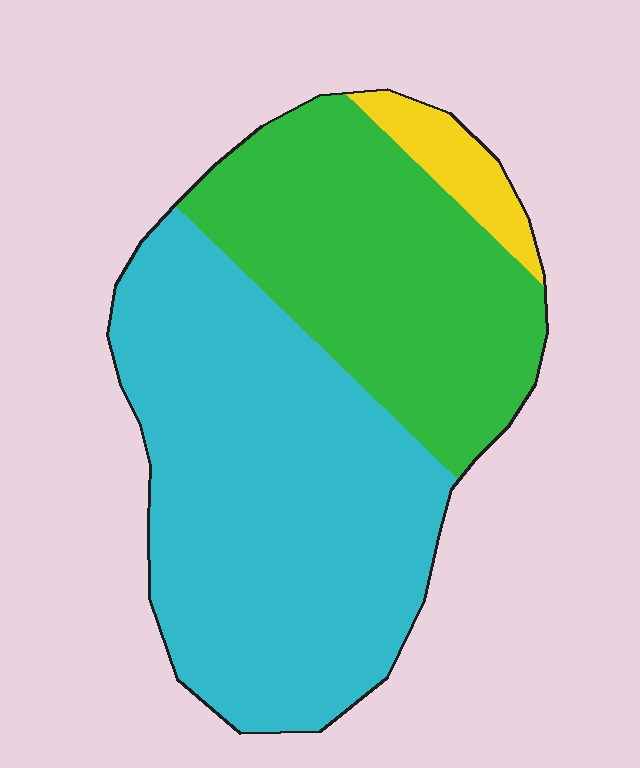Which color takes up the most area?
Cyan, at roughly 55%.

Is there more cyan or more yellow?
Cyan.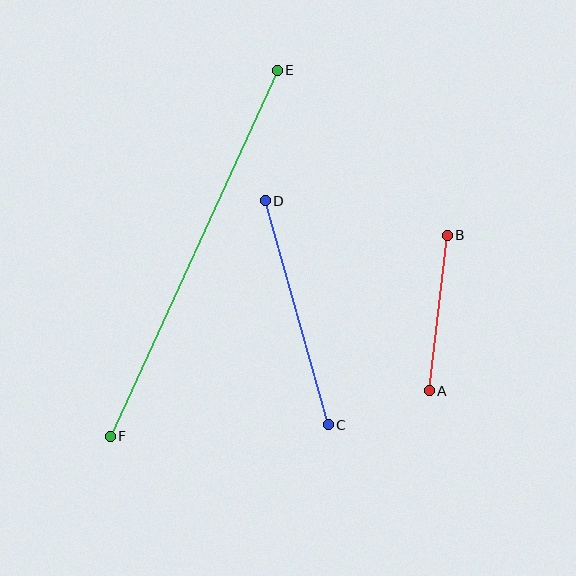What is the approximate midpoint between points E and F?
The midpoint is at approximately (194, 253) pixels.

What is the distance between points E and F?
The distance is approximately 402 pixels.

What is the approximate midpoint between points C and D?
The midpoint is at approximately (297, 313) pixels.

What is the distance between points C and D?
The distance is approximately 233 pixels.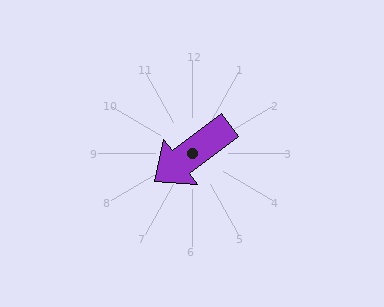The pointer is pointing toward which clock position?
Roughly 8 o'clock.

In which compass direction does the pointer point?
Southwest.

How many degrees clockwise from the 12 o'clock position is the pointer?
Approximately 233 degrees.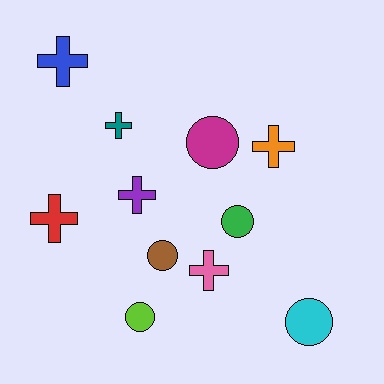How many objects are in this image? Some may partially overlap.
There are 11 objects.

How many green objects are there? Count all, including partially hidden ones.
There is 1 green object.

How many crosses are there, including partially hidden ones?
There are 6 crosses.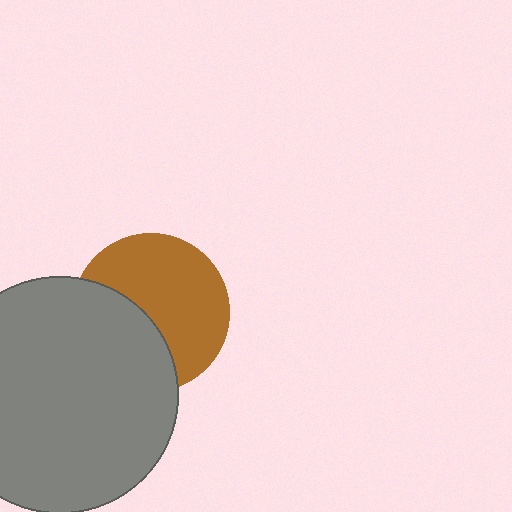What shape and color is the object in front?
The object in front is a gray circle.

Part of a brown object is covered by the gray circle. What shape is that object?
It is a circle.